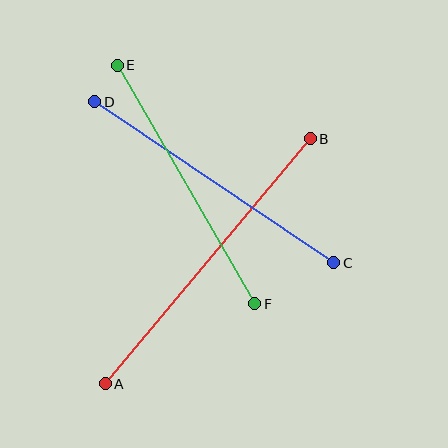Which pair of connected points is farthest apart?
Points A and B are farthest apart.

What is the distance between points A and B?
The distance is approximately 319 pixels.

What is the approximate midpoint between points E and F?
The midpoint is at approximately (186, 185) pixels.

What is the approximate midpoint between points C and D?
The midpoint is at approximately (214, 182) pixels.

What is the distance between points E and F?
The distance is approximately 275 pixels.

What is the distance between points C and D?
The distance is approximately 288 pixels.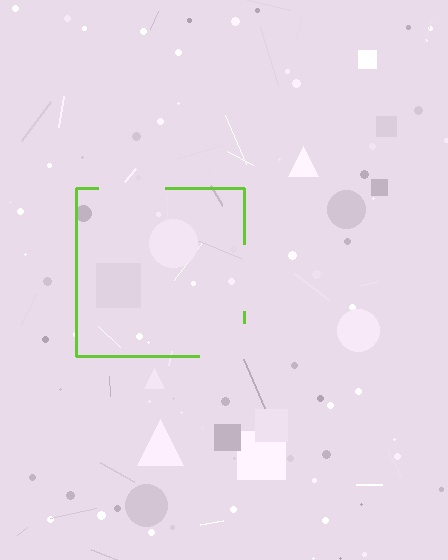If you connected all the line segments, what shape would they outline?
They would outline a square.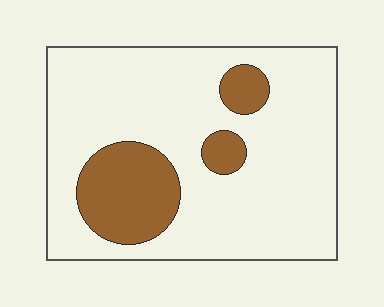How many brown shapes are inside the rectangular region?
3.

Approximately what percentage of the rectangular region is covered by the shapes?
Approximately 20%.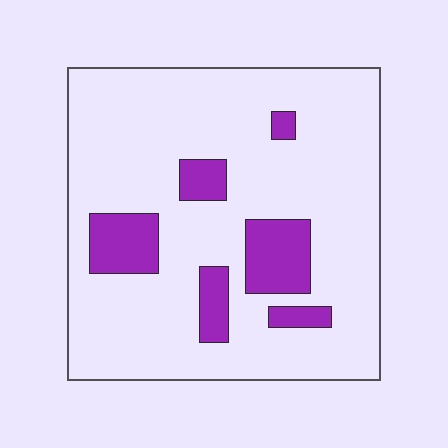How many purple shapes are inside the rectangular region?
6.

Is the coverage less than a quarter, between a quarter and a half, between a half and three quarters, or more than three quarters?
Less than a quarter.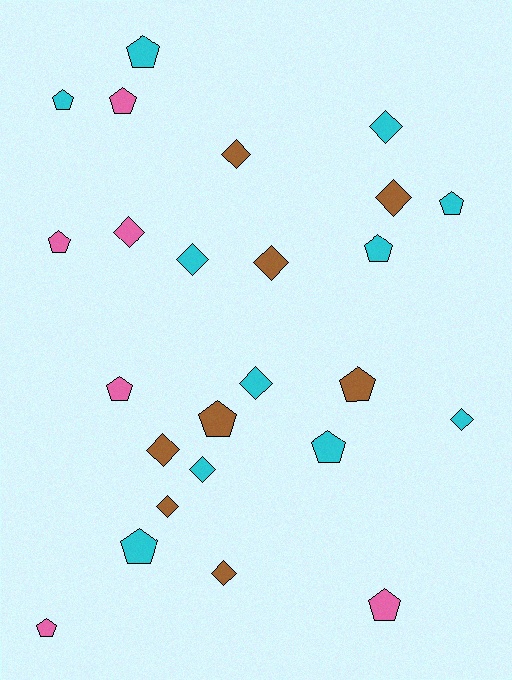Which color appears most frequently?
Cyan, with 11 objects.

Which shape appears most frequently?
Pentagon, with 13 objects.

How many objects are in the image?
There are 25 objects.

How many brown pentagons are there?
There are 2 brown pentagons.